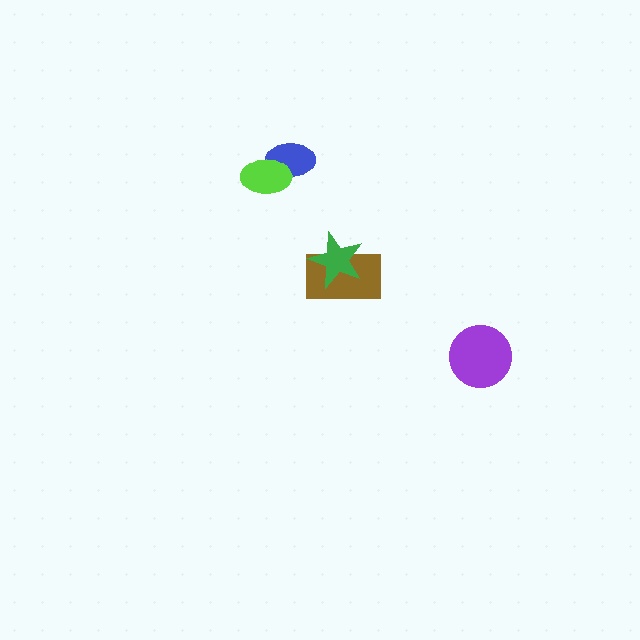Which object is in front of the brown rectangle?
The green star is in front of the brown rectangle.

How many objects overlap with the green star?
1 object overlaps with the green star.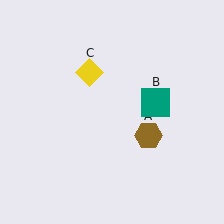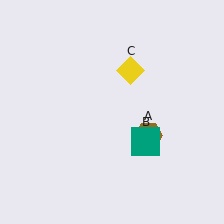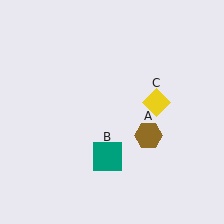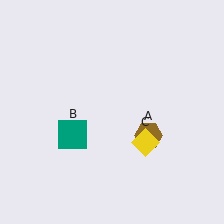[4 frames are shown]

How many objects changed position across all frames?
2 objects changed position: teal square (object B), yellow diamond (object C).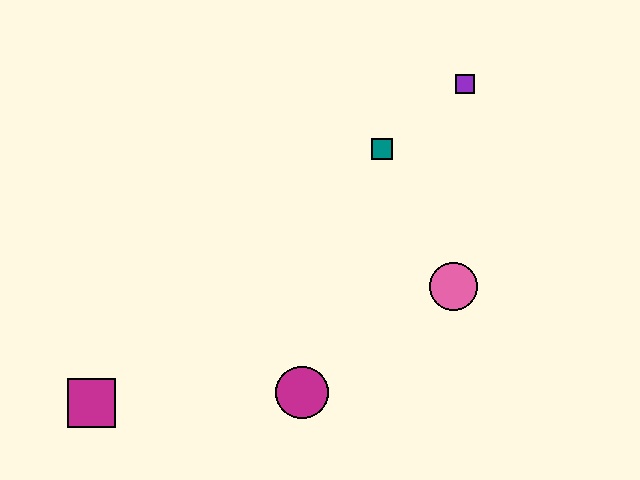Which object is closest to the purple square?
The teal square is closest to the purple square.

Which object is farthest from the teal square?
The magenta square is farthest from the teal square.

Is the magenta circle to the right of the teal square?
No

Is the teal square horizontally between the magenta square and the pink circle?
Yes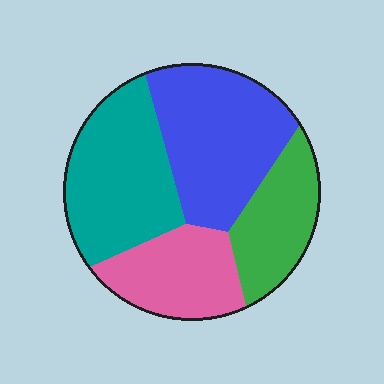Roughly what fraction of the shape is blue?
Blue takes up between a quarter and a half of the shape.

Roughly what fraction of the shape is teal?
Teal takes up between a sixth and a third of the shape.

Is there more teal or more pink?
Teal.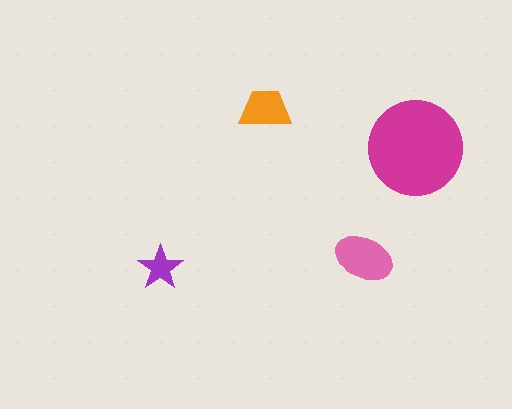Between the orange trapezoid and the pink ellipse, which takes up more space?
The pink ellipse.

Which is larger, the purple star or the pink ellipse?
The pink ellipse.